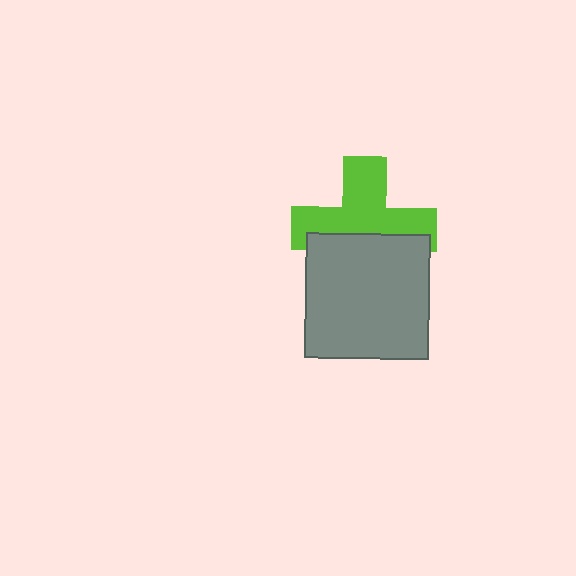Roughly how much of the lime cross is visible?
About half of it is visible (roughly 59%).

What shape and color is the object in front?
The object in front is a gray rectangle.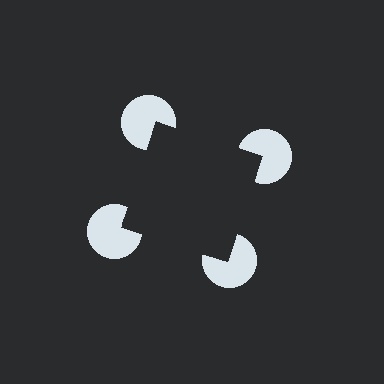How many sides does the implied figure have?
4 sides.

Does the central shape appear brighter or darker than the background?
It typically appears slightly darker than the background, even though no actual brightness change is drawn.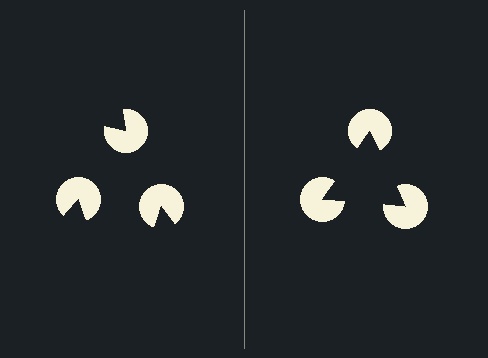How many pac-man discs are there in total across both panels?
6 — 3 on each side.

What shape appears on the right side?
An illusory triangle.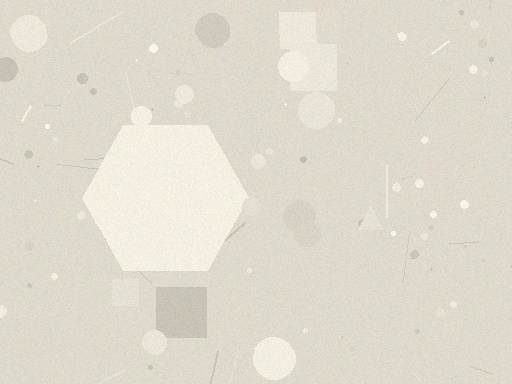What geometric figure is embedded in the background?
A hexagon is embedded in the background.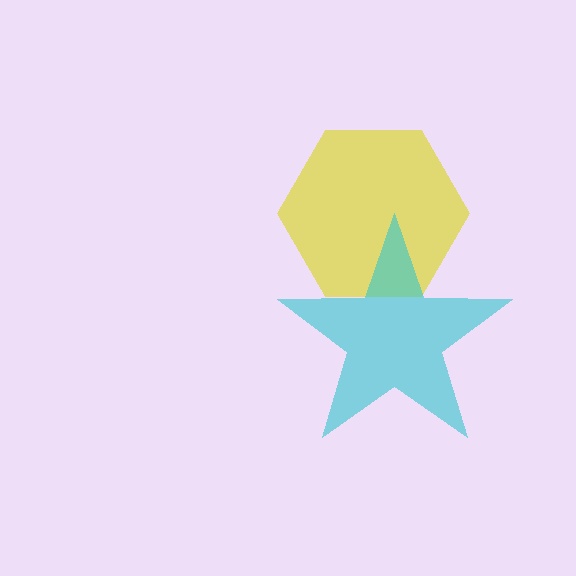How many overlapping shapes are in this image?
There are 2 overlapping shapes in the image.